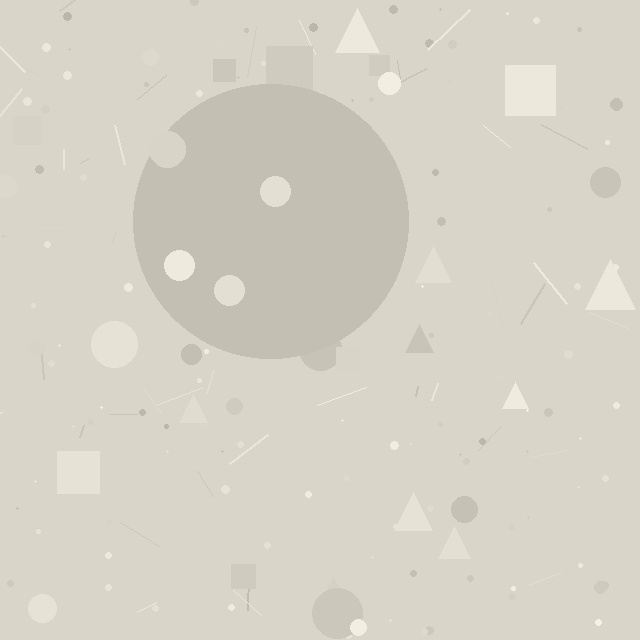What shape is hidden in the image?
A circle is hidden in the image.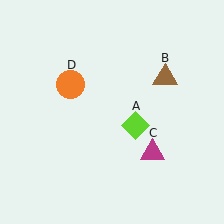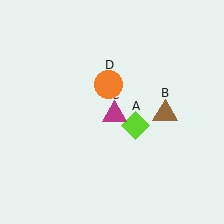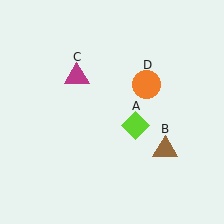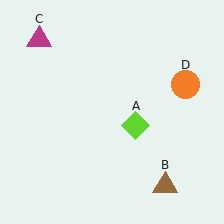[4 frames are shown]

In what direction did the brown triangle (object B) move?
The brown triangle (object B) moved down.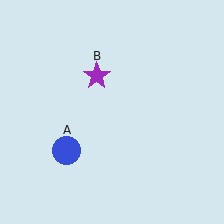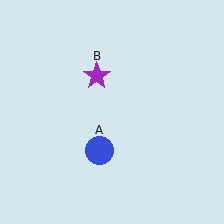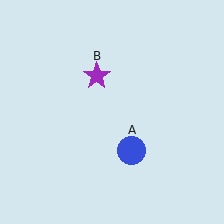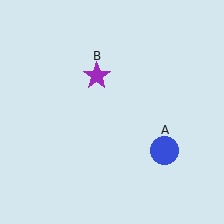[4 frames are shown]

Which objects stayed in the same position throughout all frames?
Purple star (object B) remained stationary.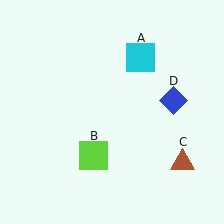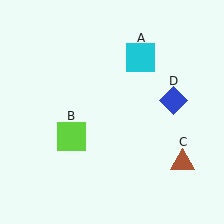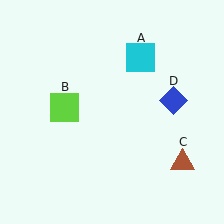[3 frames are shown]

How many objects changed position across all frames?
1 object changed position: lime square (object B).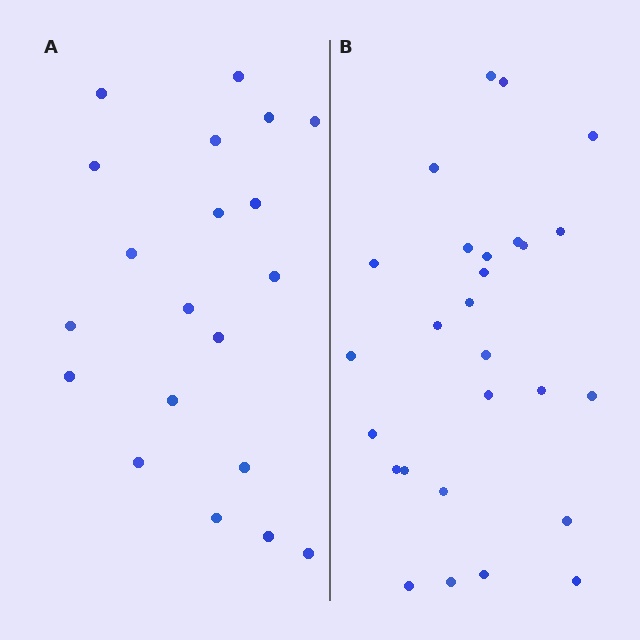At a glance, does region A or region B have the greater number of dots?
Region B (the right region) has more dots.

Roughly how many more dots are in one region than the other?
Region B has roughly 8 or so more dots than region A.